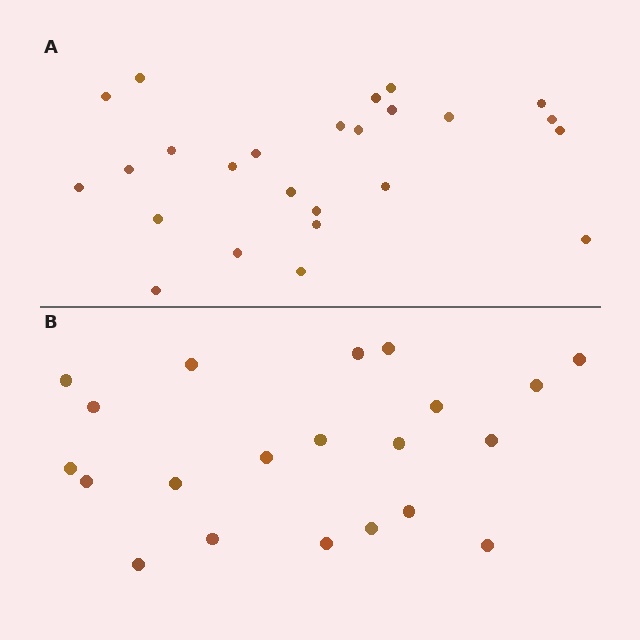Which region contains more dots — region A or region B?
Region A (the top region) has more dots.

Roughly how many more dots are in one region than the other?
Region A has about 4 more dots than region B.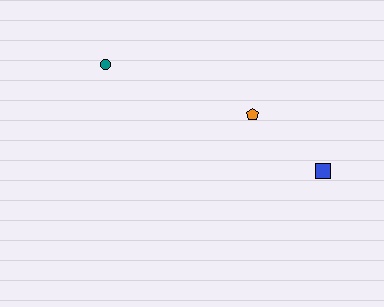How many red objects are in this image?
There are no red objects.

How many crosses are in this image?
There are no crosses.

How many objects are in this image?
There are 3 objects.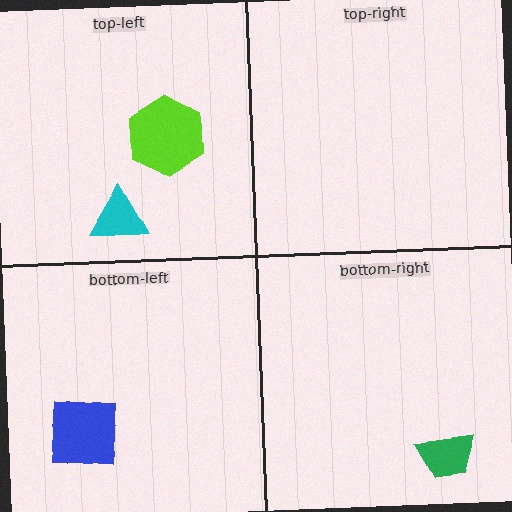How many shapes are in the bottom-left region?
1.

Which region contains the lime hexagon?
The top-left region.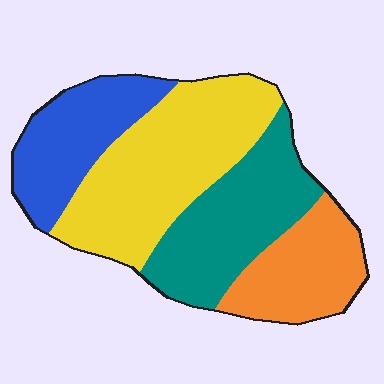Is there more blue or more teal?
Teal.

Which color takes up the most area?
Yellow, at roughly 35%.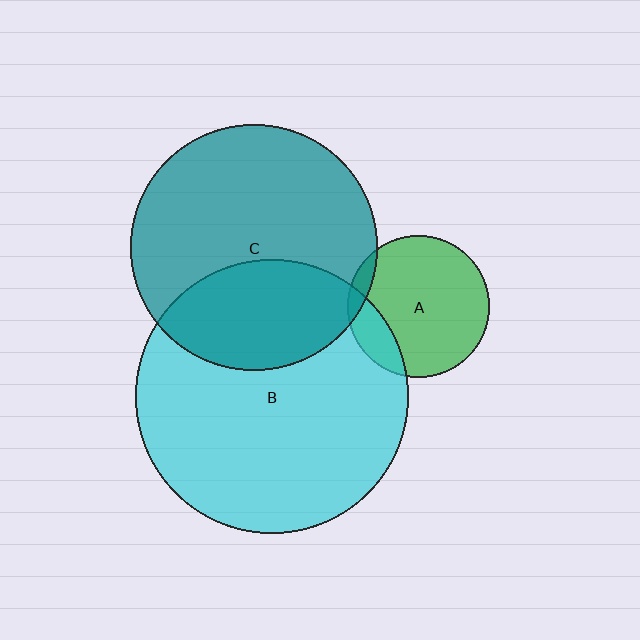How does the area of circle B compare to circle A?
Approximately 3.7 times.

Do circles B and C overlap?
Yes.